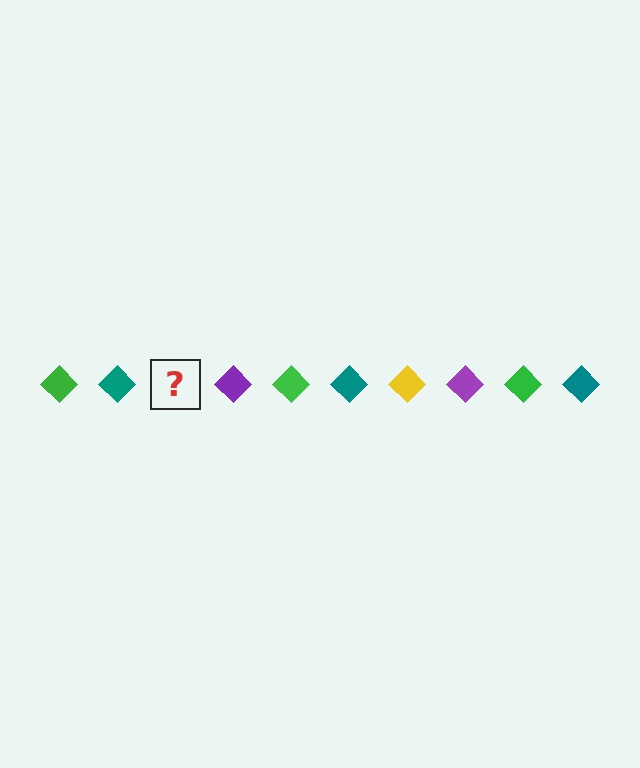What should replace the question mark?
The question mark should be replaced with a yellow diamond.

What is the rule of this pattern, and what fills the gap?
The rule is that the pattern cycles through green, teal, yellow, purple diamonds. The gap should be filled with a yellow diamond.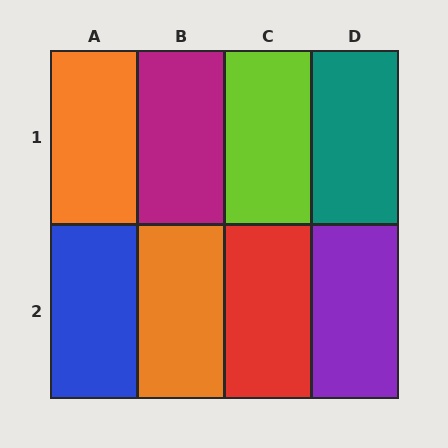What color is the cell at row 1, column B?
Magenta.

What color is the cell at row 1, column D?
Teal.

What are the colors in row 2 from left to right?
Blue, orange, red, purple.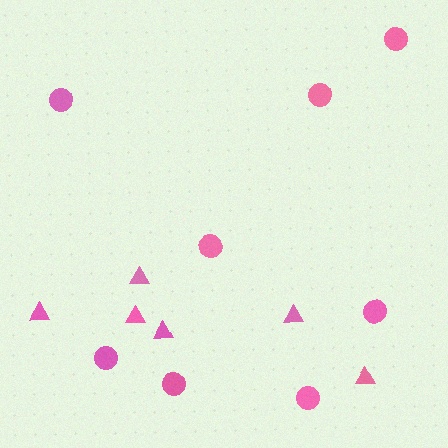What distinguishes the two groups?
There are 2 groups: one group of circles (8) and one group of triangles (6).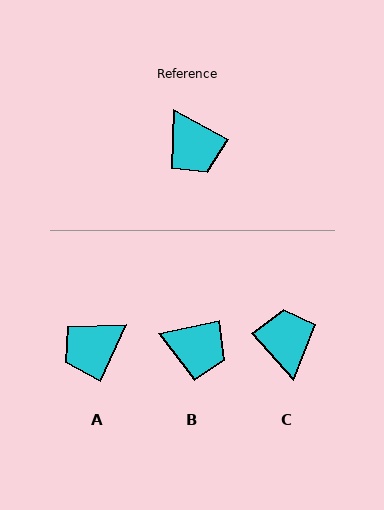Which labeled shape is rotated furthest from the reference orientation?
C, about 161 degrees away.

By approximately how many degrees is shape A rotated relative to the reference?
Approximately 86 degrees clockwise.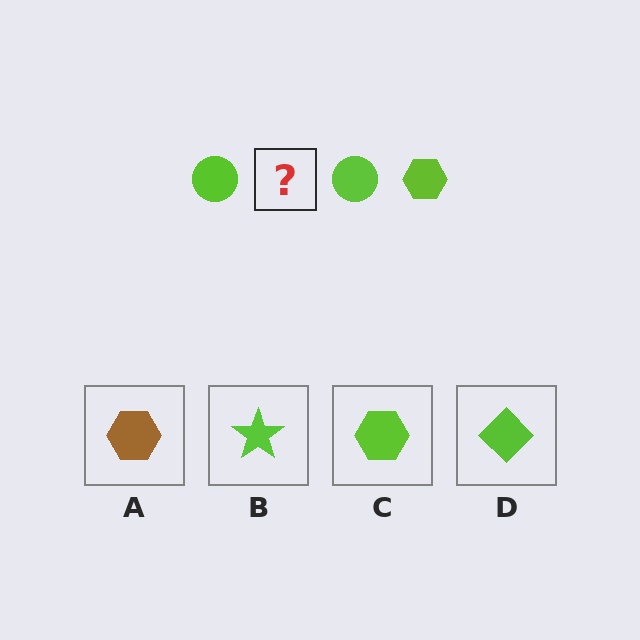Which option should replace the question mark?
Option C.